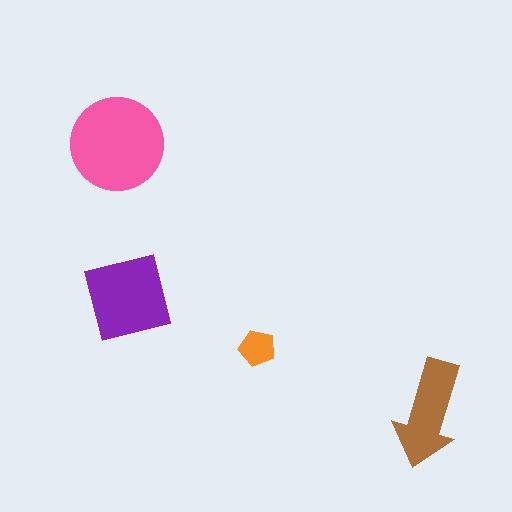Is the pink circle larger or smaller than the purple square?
Larger.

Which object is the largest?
The pink circle.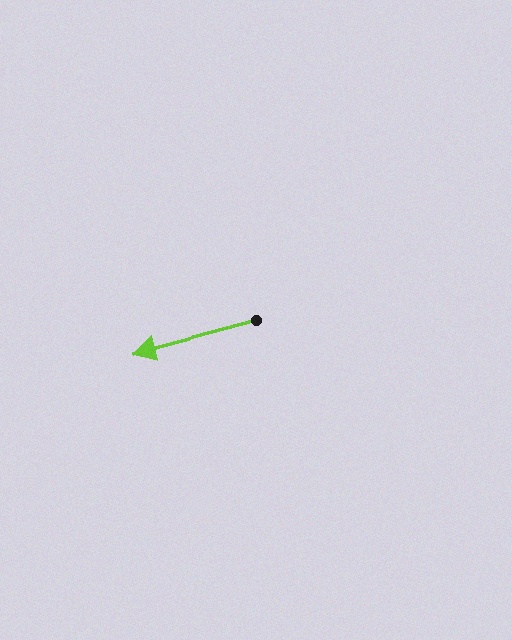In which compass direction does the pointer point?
West.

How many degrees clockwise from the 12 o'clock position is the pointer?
Approximately 255 degrees.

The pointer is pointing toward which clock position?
Roughly 9 o'clock.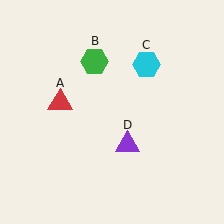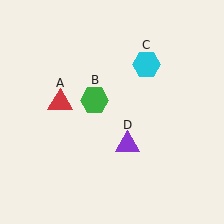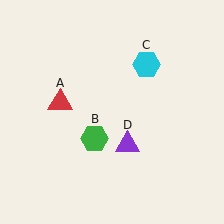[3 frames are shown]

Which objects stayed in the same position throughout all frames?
Red triangle (object A) and cyan hexagon (object C) and purple triangle (object D) remained stationary.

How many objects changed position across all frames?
1 object changed position: green hexagon (object B).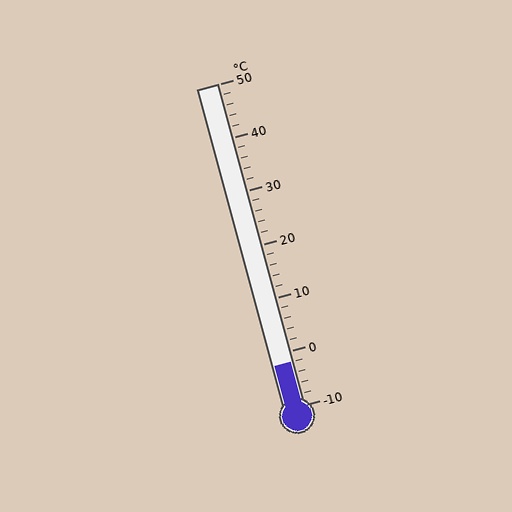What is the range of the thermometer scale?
The thermometer scale ranges from -10°C to 50°C.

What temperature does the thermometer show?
The thermometer shows approximately -2°C.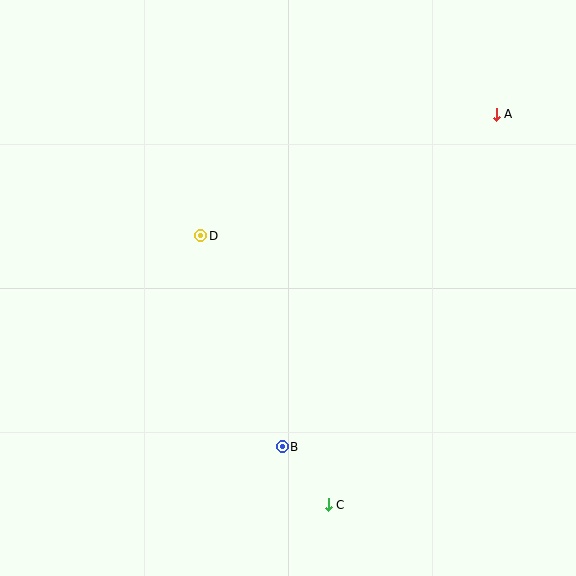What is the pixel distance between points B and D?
The distance between B and D is 226 pixels.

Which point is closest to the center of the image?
Point D at (201, 236) is closest to the center.